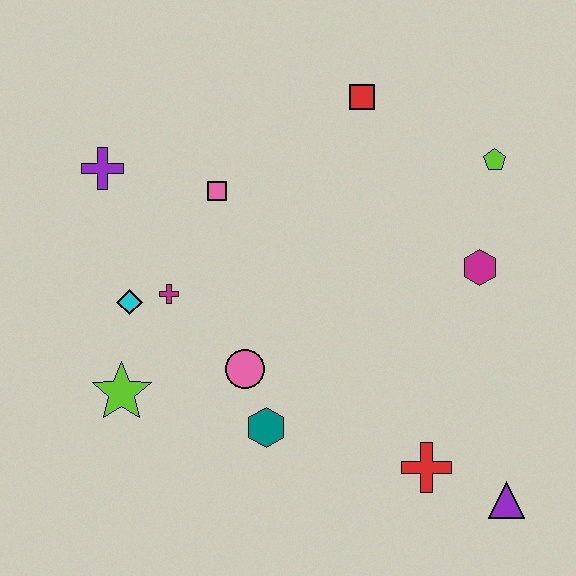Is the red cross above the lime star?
No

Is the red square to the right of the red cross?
No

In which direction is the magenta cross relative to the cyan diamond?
The magenta cross is to the right of the cyan diamond.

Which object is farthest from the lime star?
The lime pentagon is farthest from the lime star.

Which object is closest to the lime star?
The cyan diamond is closest to the lime star.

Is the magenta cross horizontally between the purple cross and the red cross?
Yes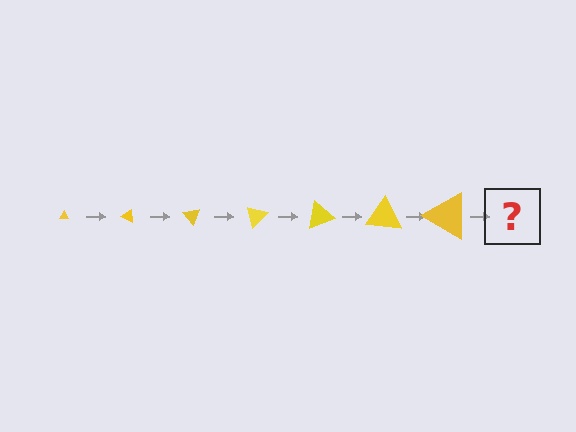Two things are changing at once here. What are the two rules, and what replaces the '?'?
The two rules are that the triangle grows larger each step and it rotates 25 degrees each step. The '?' should be a triangle, larger than the previous one and rotated 175 degrees from the start.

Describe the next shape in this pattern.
It should be a triangle, larger than the previous one and rotated 175 degrees from the start.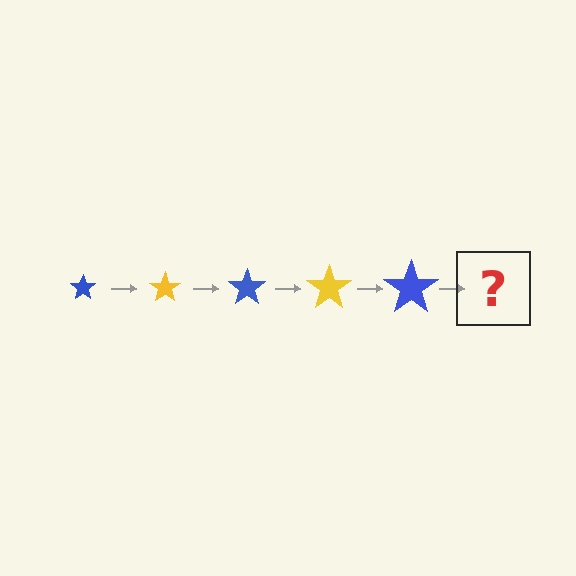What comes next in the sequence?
The next element should be a yellow star, larger than the previous one.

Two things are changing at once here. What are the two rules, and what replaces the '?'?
The two rules are that the star grows larger each step and the color cycles through blue and yellow. The '?' should be a yellow star, larger than the previous one.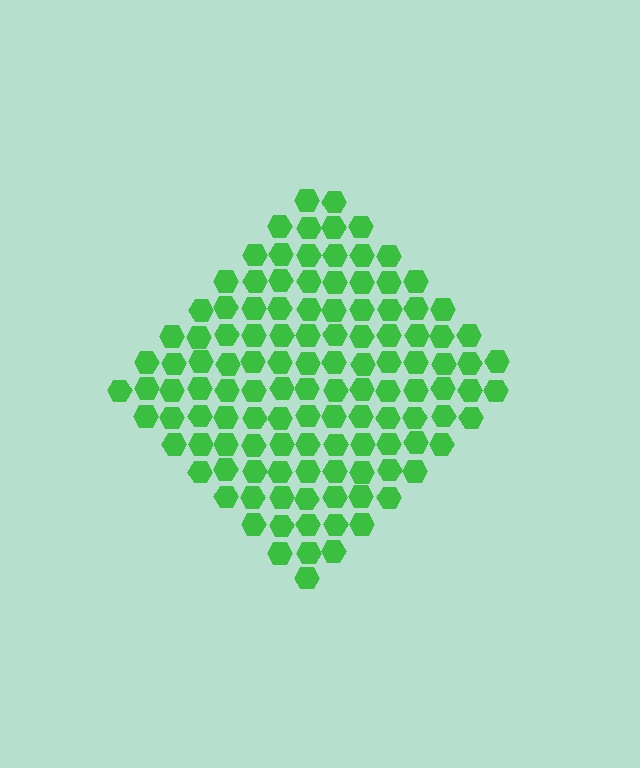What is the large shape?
The large shape is a diamond.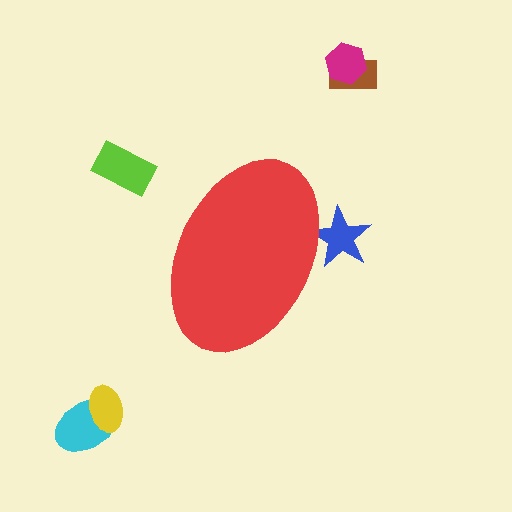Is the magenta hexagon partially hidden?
No, the magenta hexagon is fully visible.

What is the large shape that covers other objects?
A red ellipse.